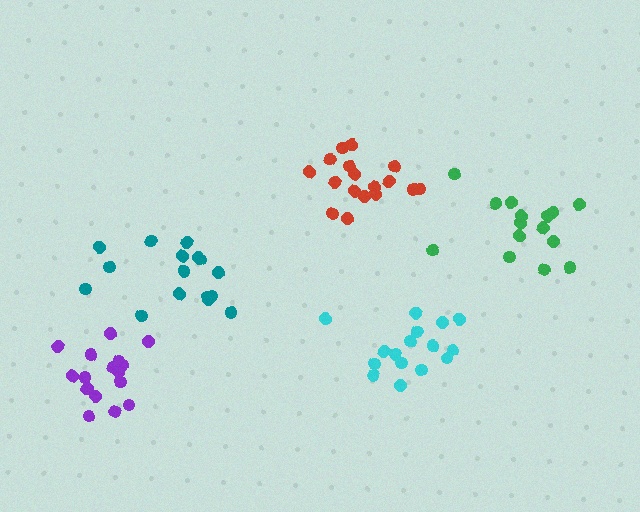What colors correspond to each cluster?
The clusters are colored: teal, red, green, purple, cyan.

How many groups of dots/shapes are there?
There are 5 groups.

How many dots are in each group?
Group 1: 16 dots, Group 2: 17 dots, Group 3: 15 dots, Group 4: 16 dots, Group 5: 16 dots (80 total).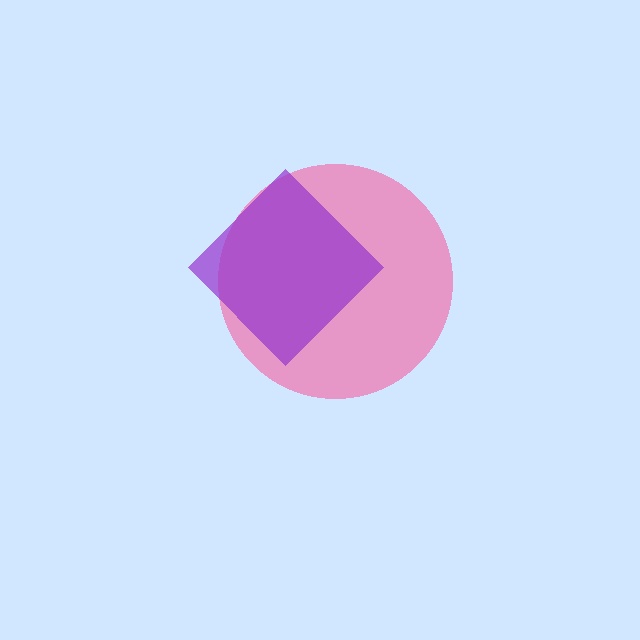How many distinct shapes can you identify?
There are 2 distinct shapes: a pink circle, a purple diamond.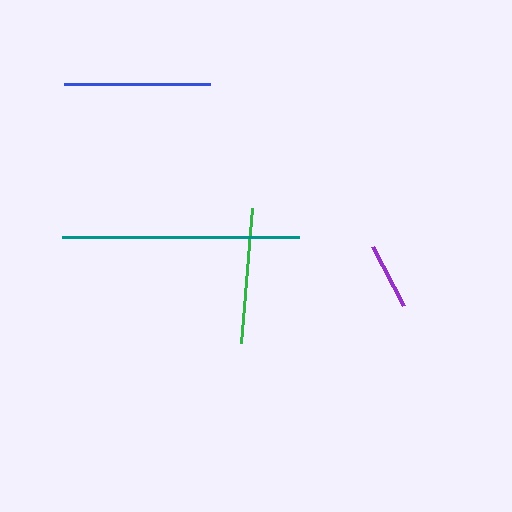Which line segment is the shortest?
The purple line is the shortest at approximately 66 pixels.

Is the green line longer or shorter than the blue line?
The blue line is longer than the green line.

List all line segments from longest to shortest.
From longest to shortest: teal, blue, green, purple.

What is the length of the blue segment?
The blue segment is approximately 146 pixels long.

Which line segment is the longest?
The teal line is the longest at approximately 237 pixels.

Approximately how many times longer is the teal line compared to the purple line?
The teal line is approximately 3.6 times the length of the purple line.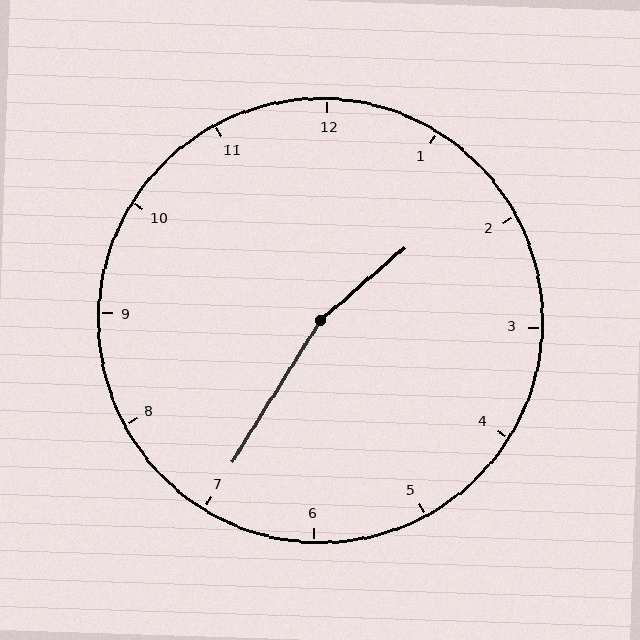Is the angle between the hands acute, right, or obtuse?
It is obtuse.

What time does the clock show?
1:35.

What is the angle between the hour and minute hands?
Approximately 162 degrees.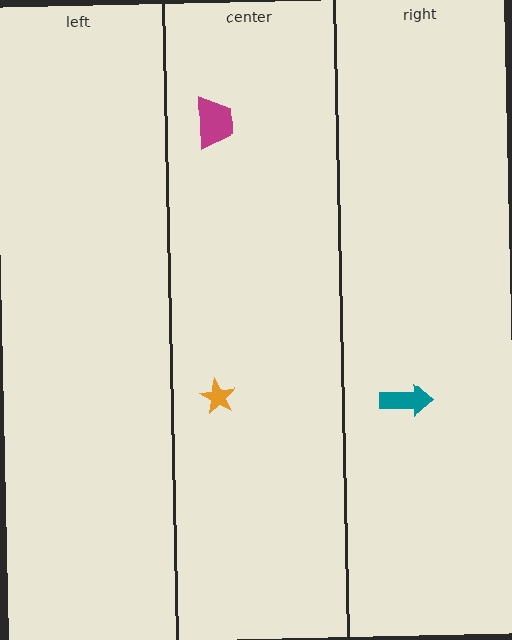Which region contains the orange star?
The center region.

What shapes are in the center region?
The orange star, the magenta trapezoid.